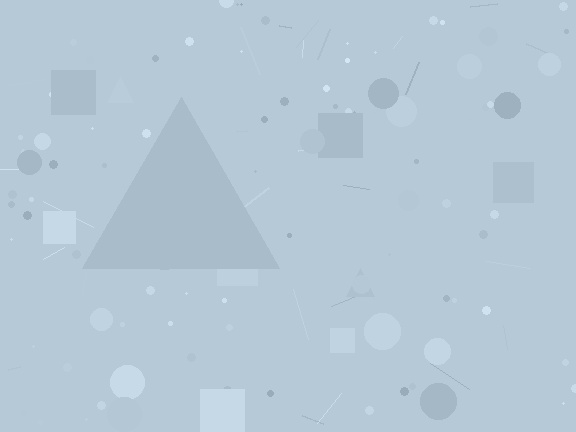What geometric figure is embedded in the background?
A triangle is embedded in the background.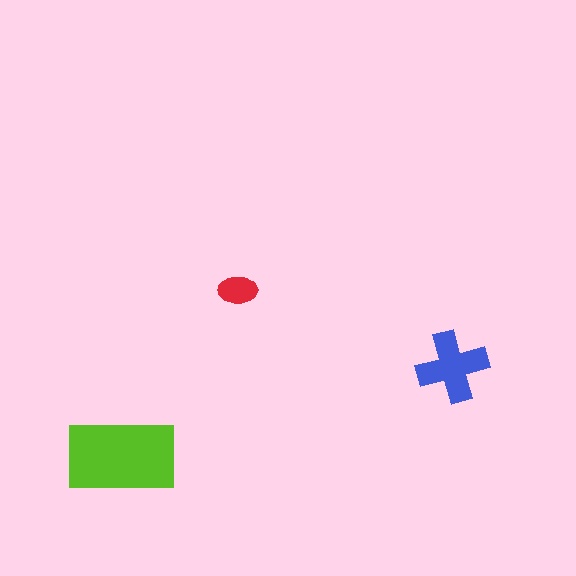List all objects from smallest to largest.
The red ellipse, the blue cross, the lime rectangle.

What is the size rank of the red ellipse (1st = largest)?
3rd.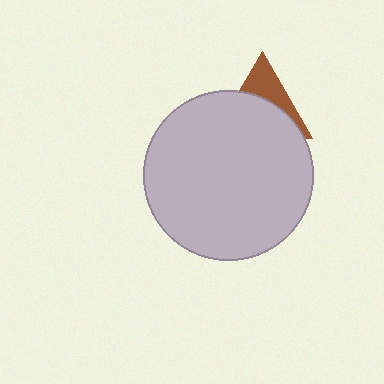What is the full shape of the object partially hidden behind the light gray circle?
The partially hidden object is a brown triangle.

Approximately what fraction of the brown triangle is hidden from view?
Roughly 64% of the brown triangle is hidden behind the light gray circle.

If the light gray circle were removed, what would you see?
You would see the complete brown triangle.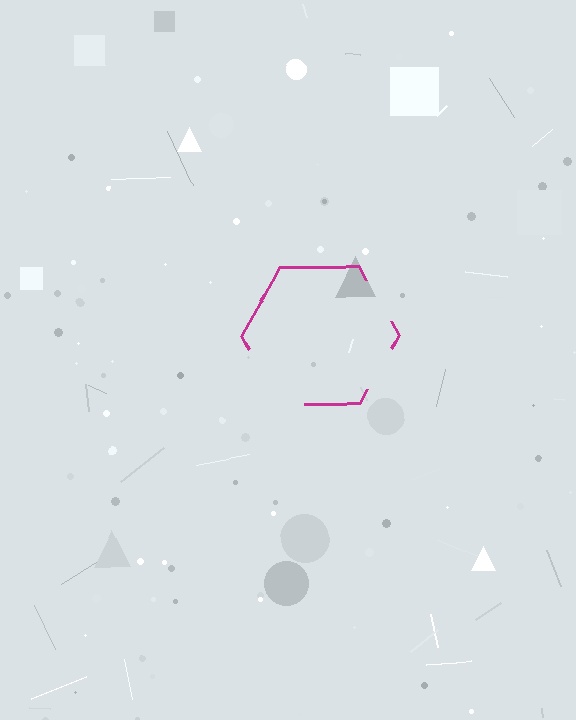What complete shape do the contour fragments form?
The contour fragments form a hexagon.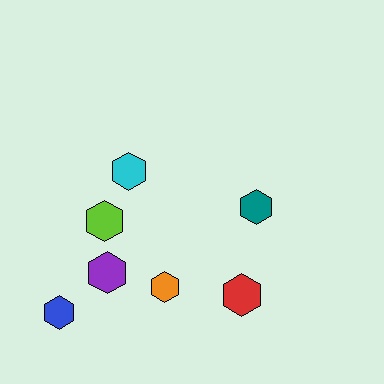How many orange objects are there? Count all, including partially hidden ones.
There is 1 orange object.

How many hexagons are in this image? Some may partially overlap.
There are 7 hexagons.